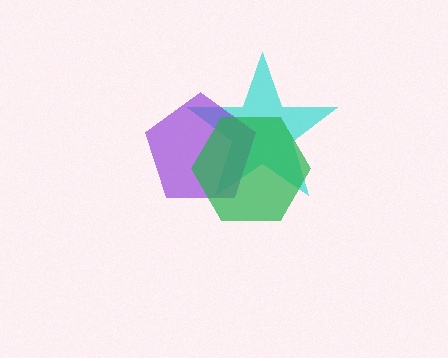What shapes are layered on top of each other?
The layered shapes are: a cyan star, a purple pentagon, a green hexagon.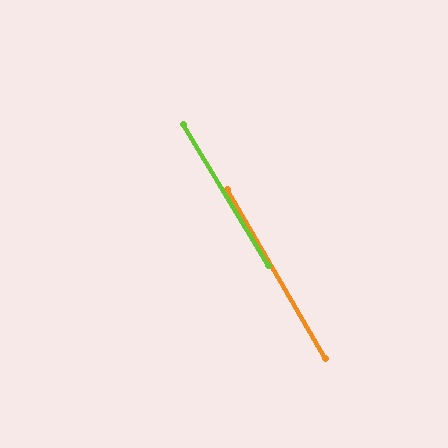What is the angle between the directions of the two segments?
Approximately 1 degree.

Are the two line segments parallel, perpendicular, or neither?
Parallel — their directions differ by only 1.1°.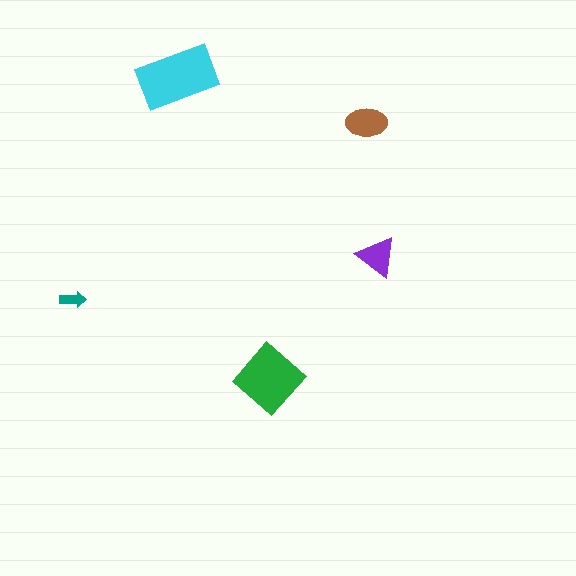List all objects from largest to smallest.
The cyan rectangle, the green diamond, the brown ellipse, the purple triangle, the teal arrow.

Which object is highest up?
The cyan rectangle is topmost.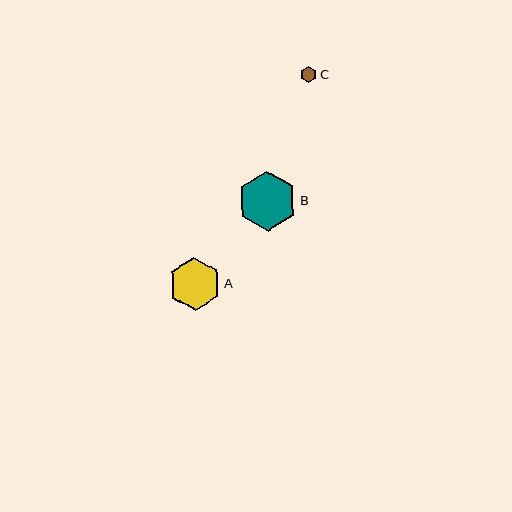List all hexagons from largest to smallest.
From largest to smallest: B, A, C.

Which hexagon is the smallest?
Hexagon C is the smallest with a size of approximately 16 pixels.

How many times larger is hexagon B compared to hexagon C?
Hexagon B is approximately 3.7 times the size of hexagon C.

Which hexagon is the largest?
Hexagon B is the largest with a size of approximately 59 pixels.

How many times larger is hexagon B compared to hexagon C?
Hexagon B is approximately 3.7 times the size of hexagon C.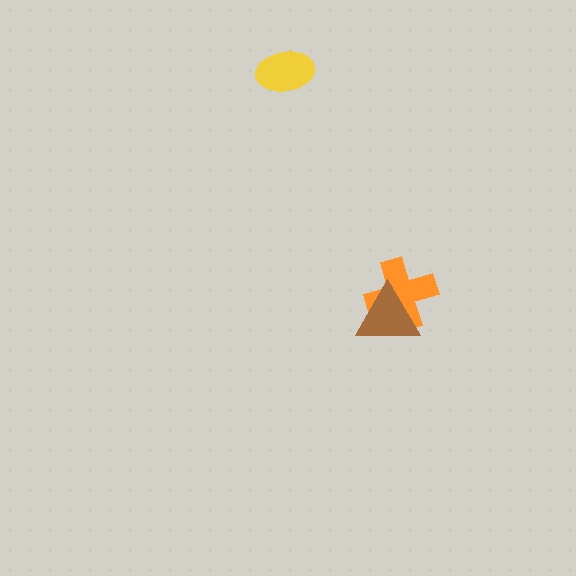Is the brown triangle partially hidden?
No, no other shape covers it.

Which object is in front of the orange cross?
The brown triangle is in front of the orange cross.